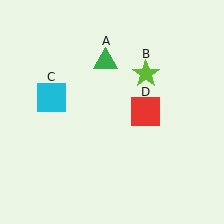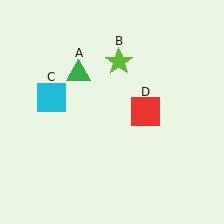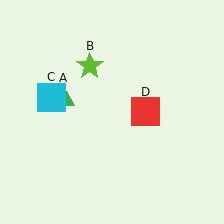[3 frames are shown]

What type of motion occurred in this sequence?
The green triangle (object A), lime star (object B) rotated counterclockwise around the center of the scene.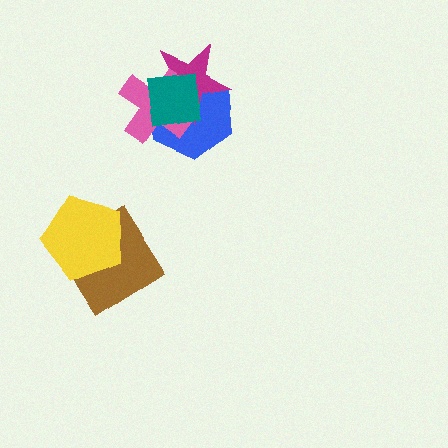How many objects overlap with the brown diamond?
1 object overlaps with the brown diamond.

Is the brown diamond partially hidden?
Yes, it is partially covered by another shape.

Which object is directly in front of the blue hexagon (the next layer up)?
The magenta star is directly in front of the blue hexagon.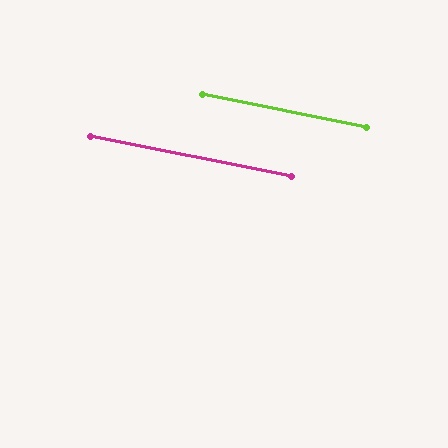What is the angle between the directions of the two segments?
Approximately 0 degrees.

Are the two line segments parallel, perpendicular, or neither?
Parallel — their directions differ by only 0.1°.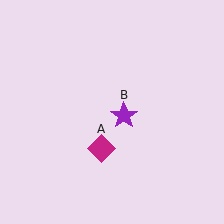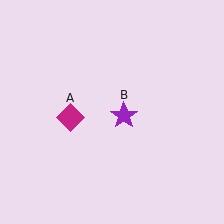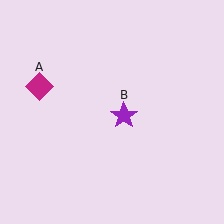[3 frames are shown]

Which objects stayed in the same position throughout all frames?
Purple star (object B) remained stationary.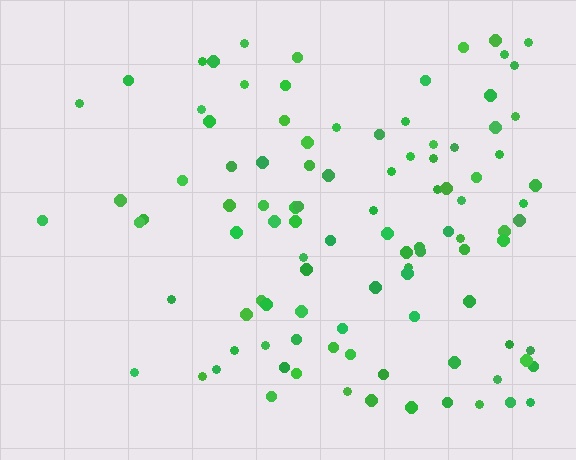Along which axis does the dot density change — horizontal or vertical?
Horizontal.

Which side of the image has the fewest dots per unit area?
The left.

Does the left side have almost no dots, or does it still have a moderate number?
Still a moderate number, just noticeably fewer than the right.